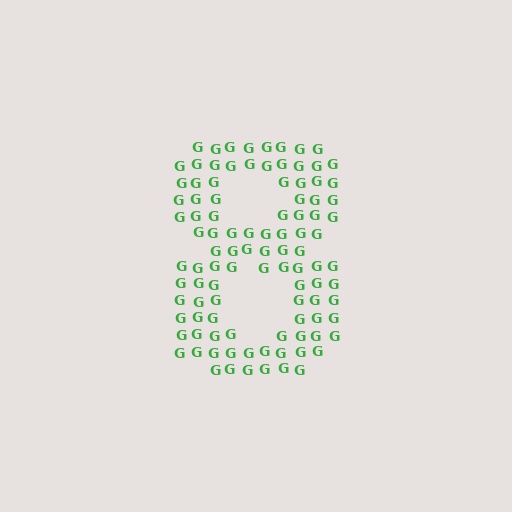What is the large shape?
The large shape is the digit 8.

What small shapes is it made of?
It is made of small letter G's.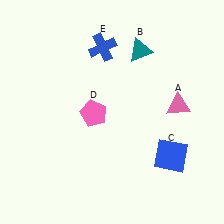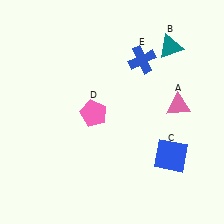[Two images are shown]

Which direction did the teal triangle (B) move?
The teal triangle (B) moved right.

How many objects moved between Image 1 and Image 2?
2 objects moved between the two images.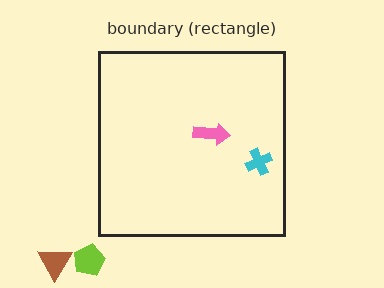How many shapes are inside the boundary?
2 inside, 2 outside.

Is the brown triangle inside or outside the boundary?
Outside.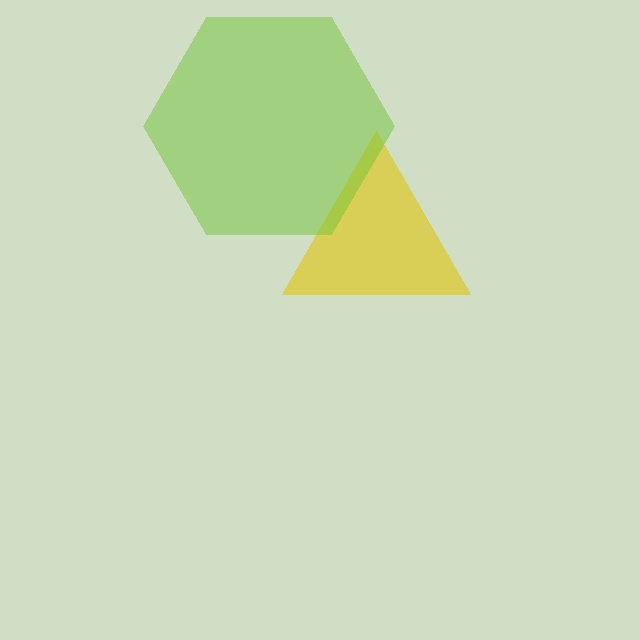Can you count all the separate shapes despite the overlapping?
Yes, there are 2 separate shapes.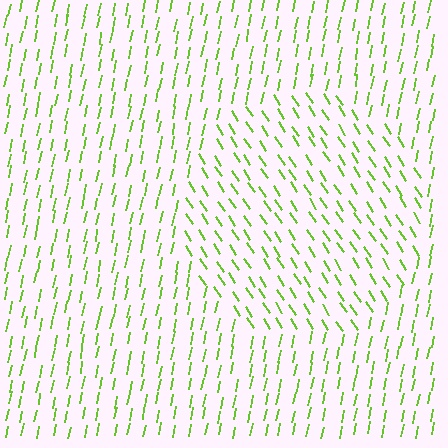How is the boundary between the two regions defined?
The boundary is defined purely by a change in line orientation (approximately 45 degrees difference). All lines are the same color and thickness.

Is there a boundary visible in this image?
Yes, there is a texture boundary formed by a change in line orientation.